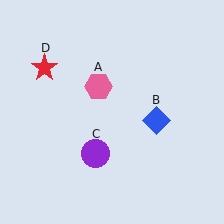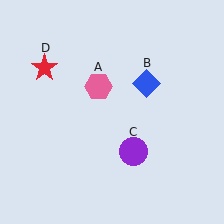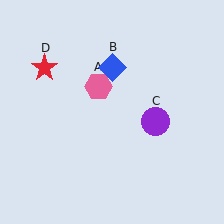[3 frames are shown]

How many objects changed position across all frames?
2 objects changed position: blue diamond (object B), purple circle (object C).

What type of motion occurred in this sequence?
The blue diamond (object B), purple circle (object C) rotated counterclockwise around the center of the scene.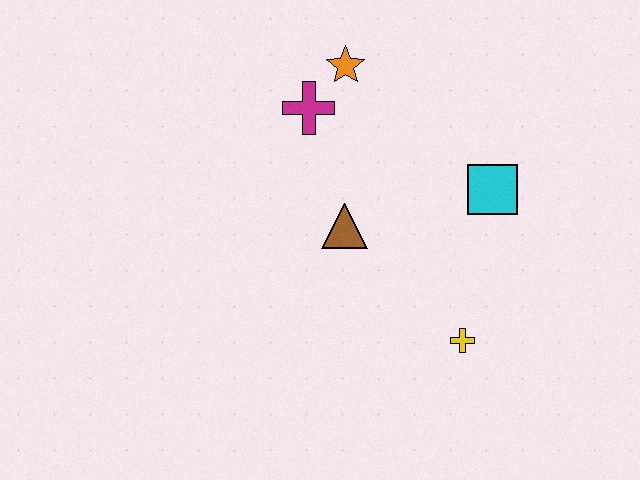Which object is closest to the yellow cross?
The cyan square is closest to the yellow cross.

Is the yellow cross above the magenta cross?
No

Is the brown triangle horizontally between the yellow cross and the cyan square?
No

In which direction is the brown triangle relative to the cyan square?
The brown triangle is to the left of the cyan square.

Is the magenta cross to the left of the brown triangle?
Yes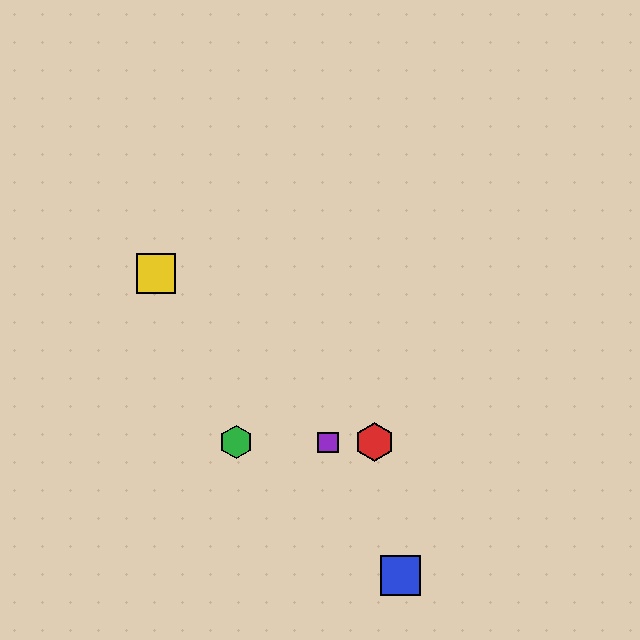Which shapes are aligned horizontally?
The red hexagon, the green hexagon, the purple square are aligned horizontally.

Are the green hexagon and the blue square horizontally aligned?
No, the green hexagon is at y≈442 and the blue square is at y≈575.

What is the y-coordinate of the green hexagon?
The green hexagon is at y≈442.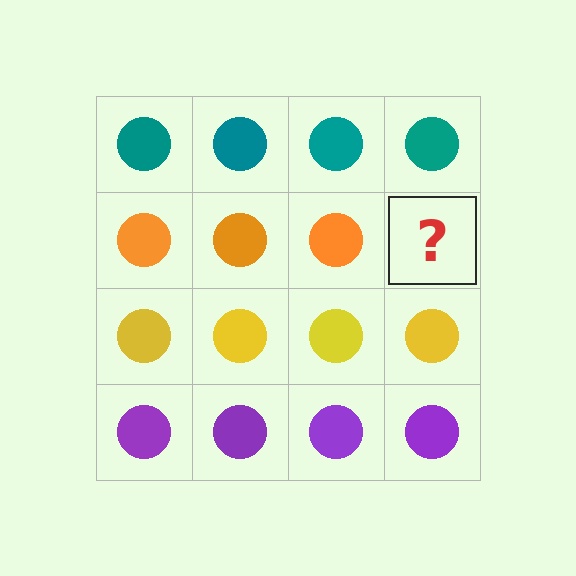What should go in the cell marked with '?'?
The missing cell should contain an orange circle.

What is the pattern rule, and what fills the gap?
The rule is that each row has a consistent color. The gap should be filled with an orange circle.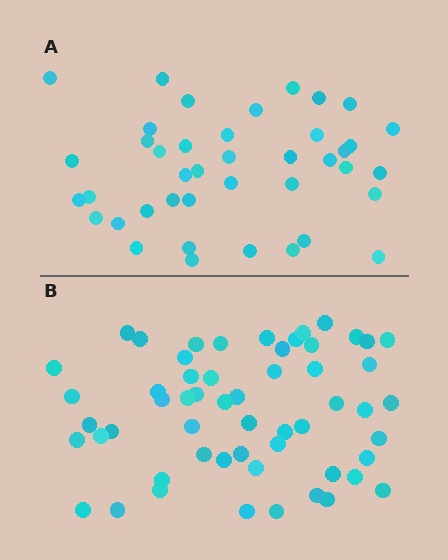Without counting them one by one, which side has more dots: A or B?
Region B (the bottom region) has more dots.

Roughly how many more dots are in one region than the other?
Region B has approximately 15 more dots than region A.